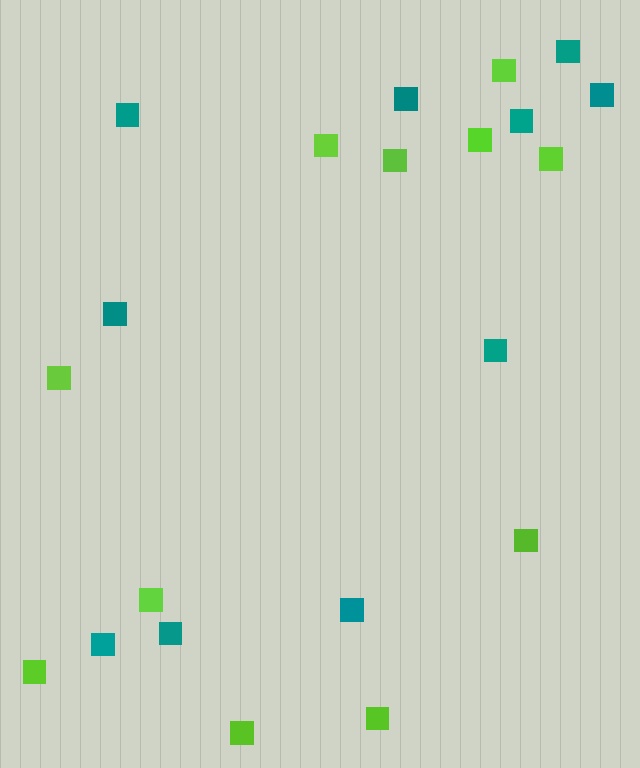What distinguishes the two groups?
There are 2 groups: one group of teal squares (10) and one group of lime squares (11).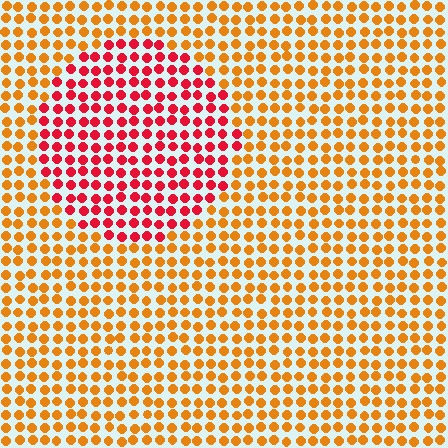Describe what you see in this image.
The image is filled with small orange elements in a uniform arrangement. A circle-shaped region is visible where the elements are tinted to a slightly different hue, forming a subtle color boundary.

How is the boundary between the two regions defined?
The boundary is defined purely by a slight shift in hue (about 42 degrees). Spacing, size, and orientation are identical on both sides.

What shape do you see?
I see a circle.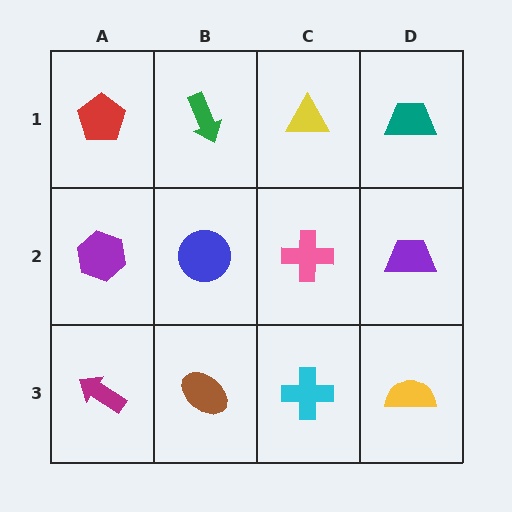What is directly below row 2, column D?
A yellow semicircle.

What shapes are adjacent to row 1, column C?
A pink cross (row 2, column C), a green arrow (row 1, column B), a teal trapezoid (row 1, column D).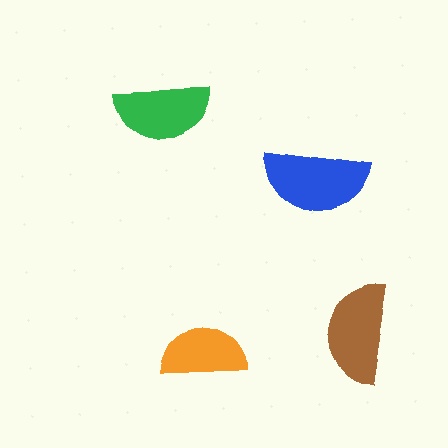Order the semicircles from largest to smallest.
the blue one, the brown one, the green one, the orange one.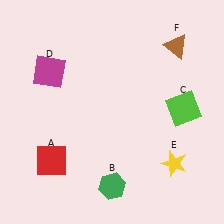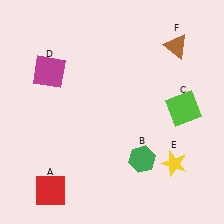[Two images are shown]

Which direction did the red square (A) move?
The red square (A) moved down.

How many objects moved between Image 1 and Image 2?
2 objects moved between the two images.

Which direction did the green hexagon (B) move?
The green hexagon (B) moved right.